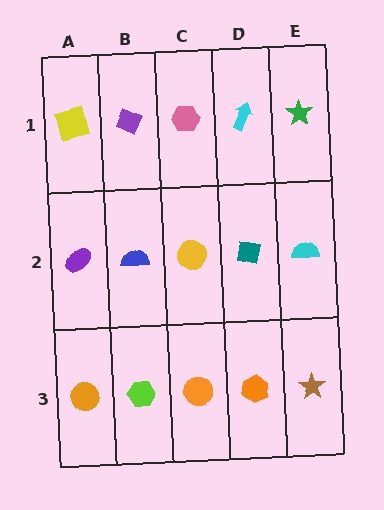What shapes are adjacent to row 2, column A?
A yellow square (row 1, column A), an orange circle (row 3, column A), a blue semicircle (row 2, column B).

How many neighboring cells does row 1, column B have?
3.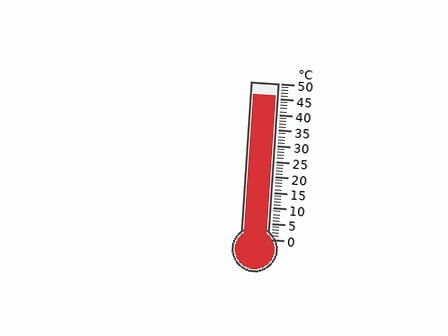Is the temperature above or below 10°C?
The temperature is above 10°C.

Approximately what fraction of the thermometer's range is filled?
The thermometer is filled to approximately 90% of its range.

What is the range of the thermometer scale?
The thermometer scale ranges from 0°C to 50°C.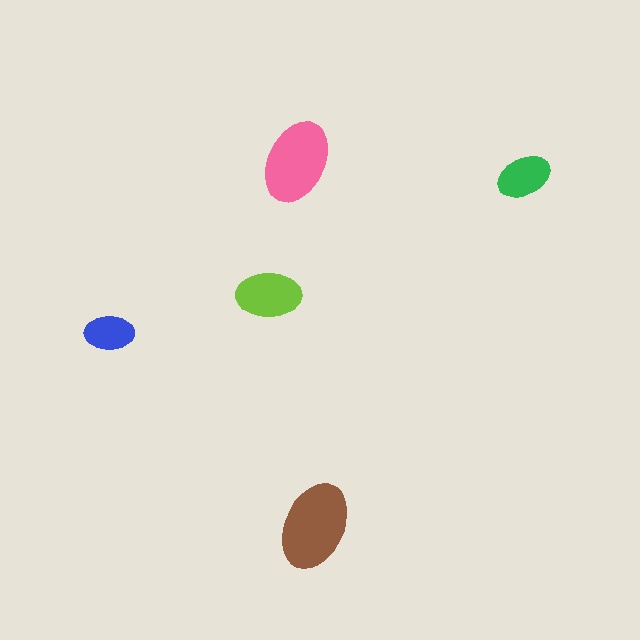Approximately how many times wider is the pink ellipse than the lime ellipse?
About 1.5 times wider.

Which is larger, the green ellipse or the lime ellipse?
The lime one.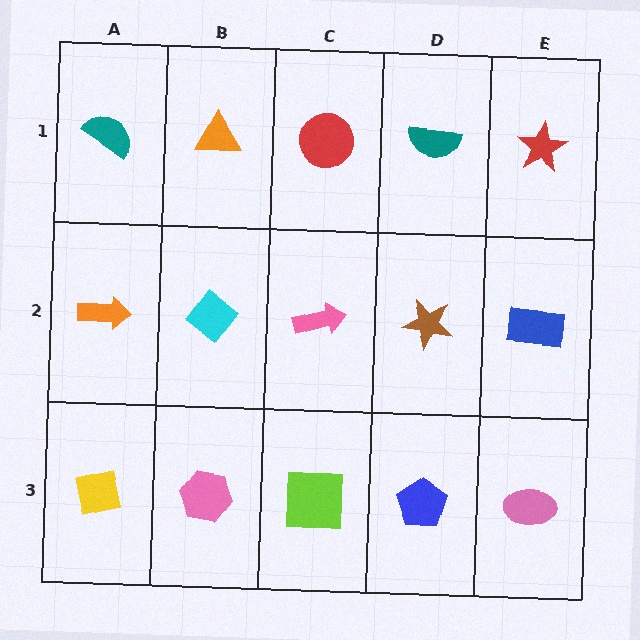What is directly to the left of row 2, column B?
An orange arrow.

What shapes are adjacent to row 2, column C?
A red circle (row 1, column C), a lime square (row 3, column C), a cyan diamond (row 2, column B), a brown star (row 2, column D).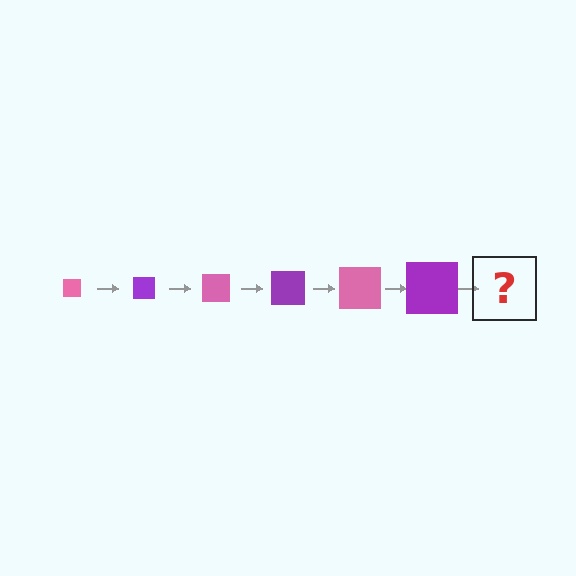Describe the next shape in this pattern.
It should be a pink square, larger than the previous one.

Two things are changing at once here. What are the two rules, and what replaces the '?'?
The two rules are that the square grows larger each step and the color cycles through pink and purple. The '?' should be a pink square, larger than the previous one.